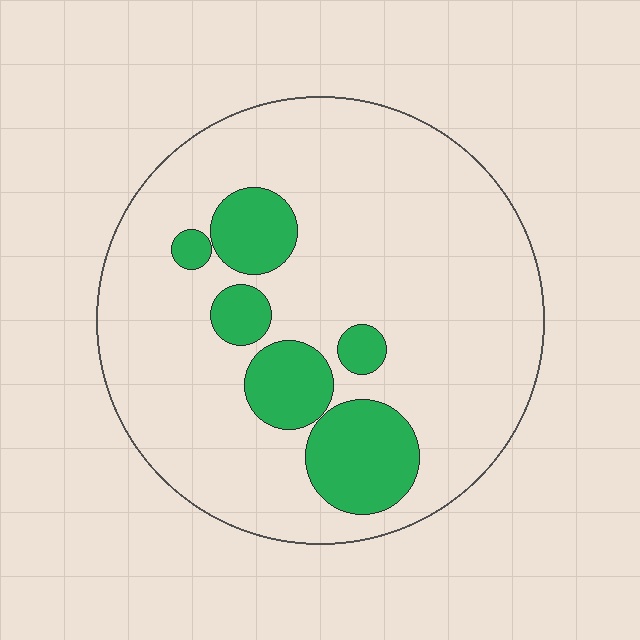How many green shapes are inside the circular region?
6.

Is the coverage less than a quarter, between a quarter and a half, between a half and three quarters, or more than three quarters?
Less than a quarter.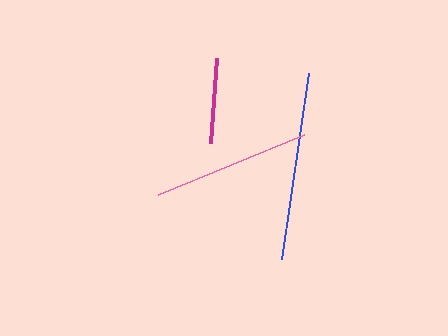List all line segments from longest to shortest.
From longest to shortest: blue, pink, magenta.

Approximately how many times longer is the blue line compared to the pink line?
The blue line is approximately 1.2 times the length of the pink line.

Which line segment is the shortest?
The magenta line is the shortest at approximately 85 pixels.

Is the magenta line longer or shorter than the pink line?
The pink line is longer than the magenta line.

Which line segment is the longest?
The blue line is the longest at approximately 188 pixels.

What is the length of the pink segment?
The pink segment is approximately 158 pixels long.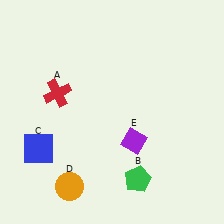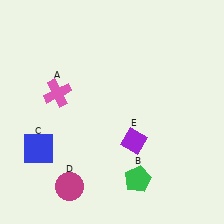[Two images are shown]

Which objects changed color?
A changed from red to pink. D changed from orange to magenta.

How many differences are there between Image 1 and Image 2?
There are 2 differences between the two images.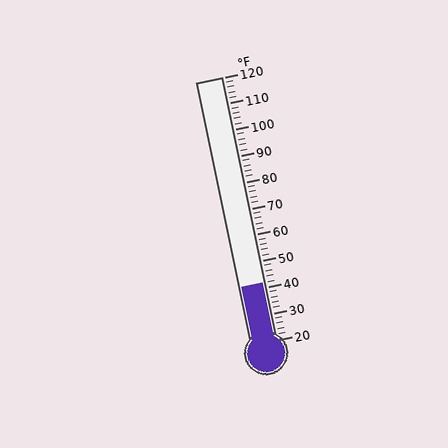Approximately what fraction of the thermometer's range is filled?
The thermometer is filled to approximately 20% of its range.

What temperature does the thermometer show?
The thermometer shows approximately 42°F.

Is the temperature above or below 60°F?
The temperature is below 60°F.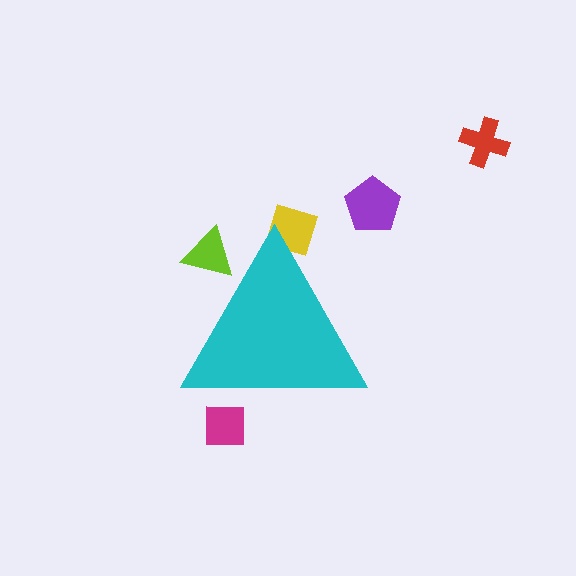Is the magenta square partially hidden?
Yes, the magenta square is partially hidden behind the cyan triangle.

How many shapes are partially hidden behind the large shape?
3 shapes are partially hidden.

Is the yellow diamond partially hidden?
Yes, the yellow diamond is partially hidden behind the cyan triangle.